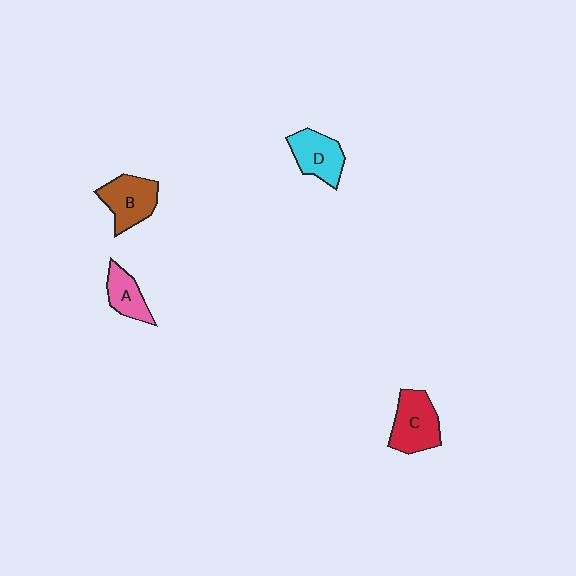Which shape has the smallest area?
Shape A (pink).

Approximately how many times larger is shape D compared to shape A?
Approximately 1.3 times.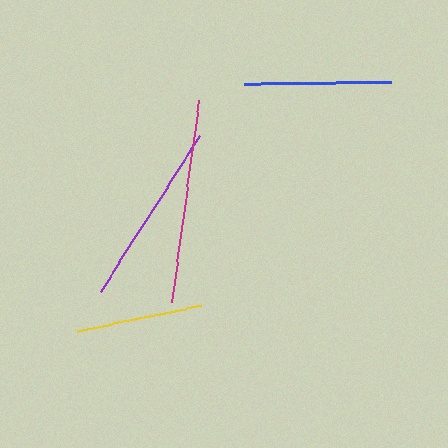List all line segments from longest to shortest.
From longest to shortest: magenta, purple, blue, yellow.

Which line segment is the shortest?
The yellow line is the shortest at approximately 126 pixels.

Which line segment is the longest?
The magenta line is the longest at approximately 203 pixels.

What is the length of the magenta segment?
The magenta segment is approximately 203 pixels long.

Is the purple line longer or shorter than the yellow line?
The purple line is longer than the yellow line.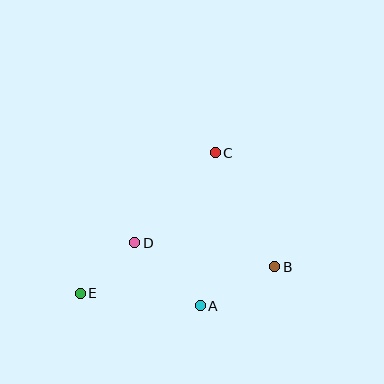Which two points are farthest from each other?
Points B and E are farthest from each other.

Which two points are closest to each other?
Points D and E are closest to each other.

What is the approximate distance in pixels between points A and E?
The distance between A and E is approximately 121 pixels.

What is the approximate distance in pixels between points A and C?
The distance between A and C is approximately 154 pixels.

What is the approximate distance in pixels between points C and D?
The distance between C and D is approximately 121 pixels.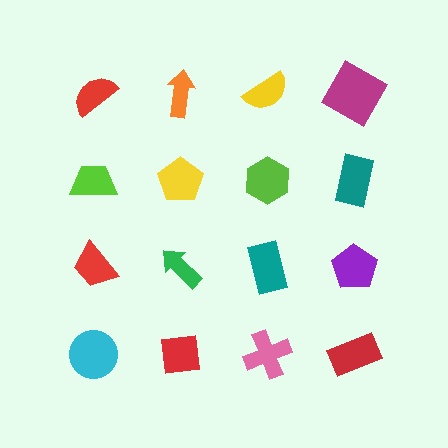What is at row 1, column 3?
A yellow semicircle.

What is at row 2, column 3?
A lime hexagon.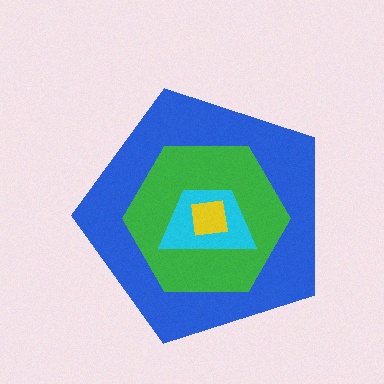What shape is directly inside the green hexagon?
The cyan trapezoid.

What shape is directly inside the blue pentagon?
The green hexagon.